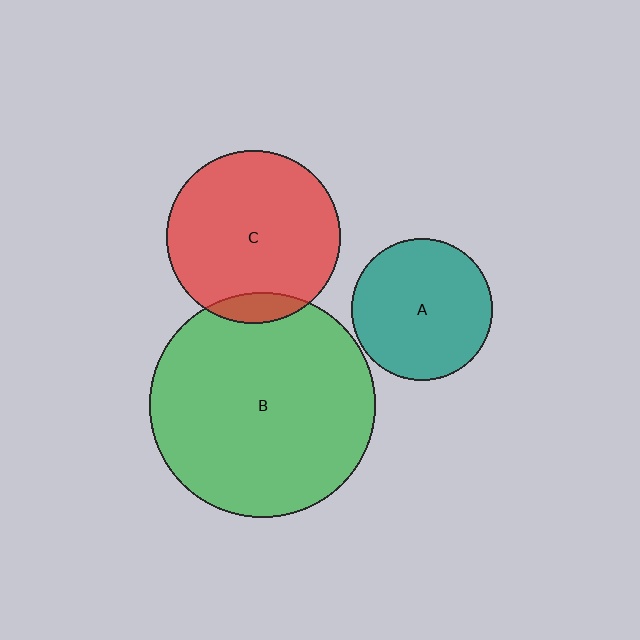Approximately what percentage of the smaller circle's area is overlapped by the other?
Approximately 10%.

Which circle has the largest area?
Circle B (green).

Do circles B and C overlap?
Yes.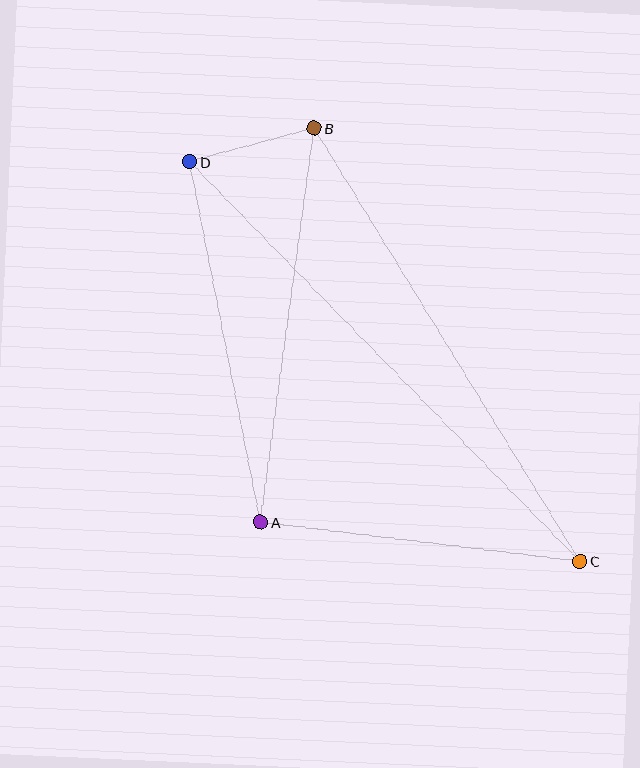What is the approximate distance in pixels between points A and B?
The distance between A and B is approximately 398 pixels.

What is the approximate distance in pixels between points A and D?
The distance between A and D is approximately 368 pixels.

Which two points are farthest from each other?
Points C and D are farthest from each other.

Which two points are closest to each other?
Points B and D are closest to each other.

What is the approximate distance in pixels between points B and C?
The distance between B and C is approximately 508 pixels.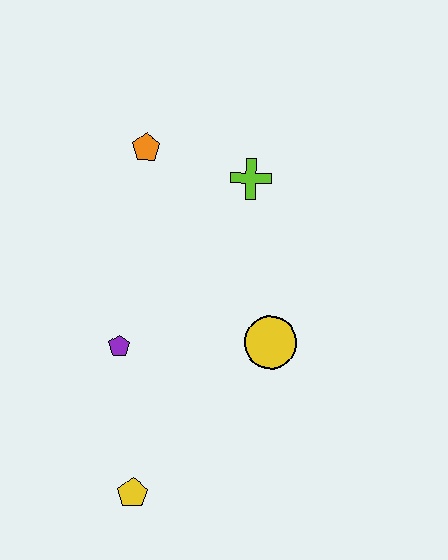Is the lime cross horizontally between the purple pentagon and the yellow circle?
Yes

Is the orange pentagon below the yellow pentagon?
No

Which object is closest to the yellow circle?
The purple pentagon is closest to the yellow circle.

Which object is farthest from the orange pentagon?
The yellow pentagon is farthest from the orange pentagon.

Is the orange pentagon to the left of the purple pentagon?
No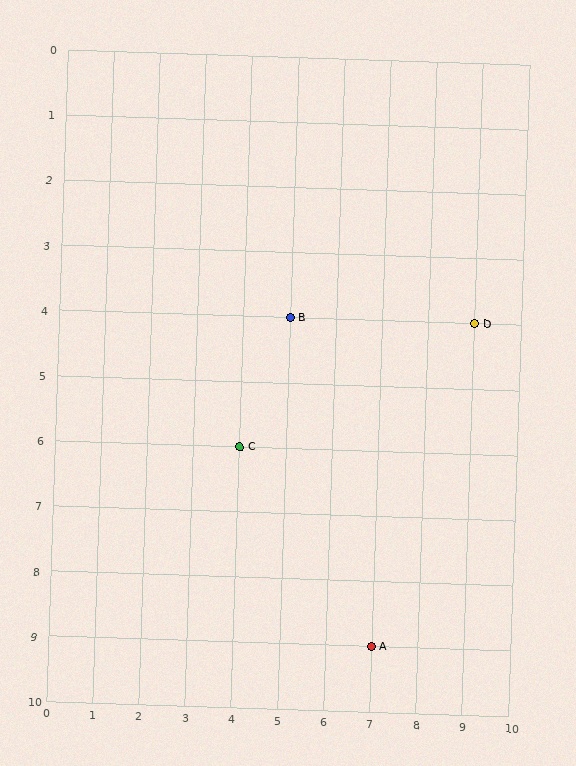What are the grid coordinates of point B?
Point B is at grid coordinates (5, 4).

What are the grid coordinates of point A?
Point A is at grid coordinates (7, 9).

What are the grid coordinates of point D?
Point D is at grid coordinates (9, 4).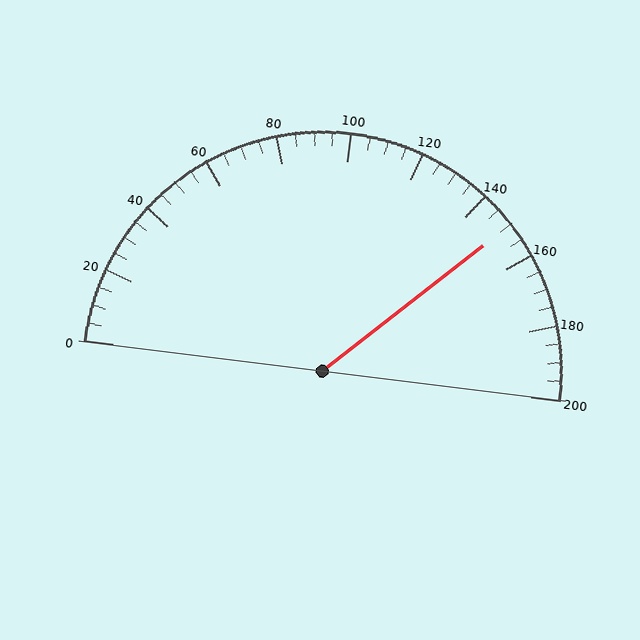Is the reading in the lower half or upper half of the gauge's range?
The reading is in the upper half of the range (0 to 200).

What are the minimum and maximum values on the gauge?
The gauge ranges from 0 to 200.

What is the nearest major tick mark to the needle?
The nearest major tick mark is 160.